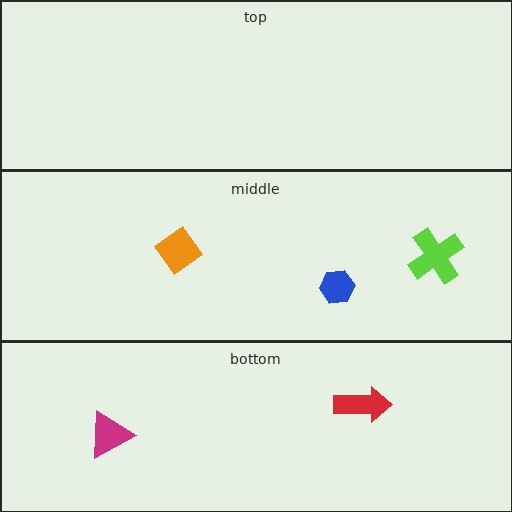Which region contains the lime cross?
The middle region.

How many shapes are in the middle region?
3.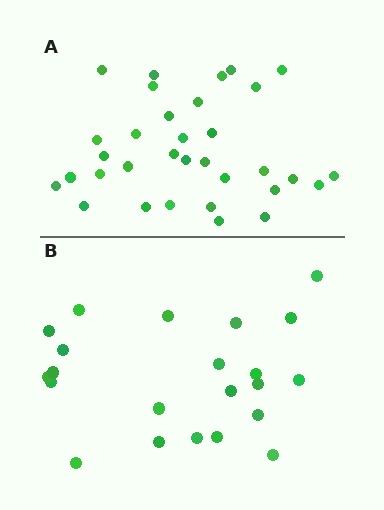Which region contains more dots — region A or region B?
Region A (the top region) has more dots.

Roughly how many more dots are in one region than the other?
Region A has roughly 12 or so more dots than region B.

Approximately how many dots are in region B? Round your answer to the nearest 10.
About 20 dots. (The exact count is 22, which rounds to 20.)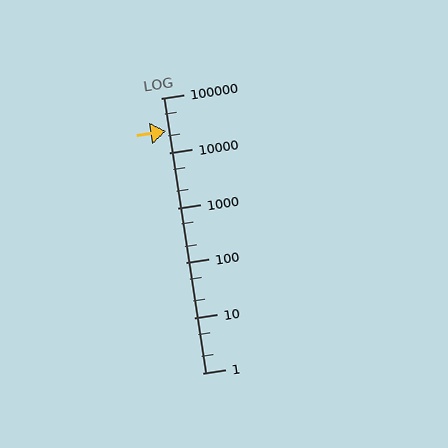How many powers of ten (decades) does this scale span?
The scale spans 5 decades, from 1 to 100000.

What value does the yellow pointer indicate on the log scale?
The pointer indicates approximately 25000.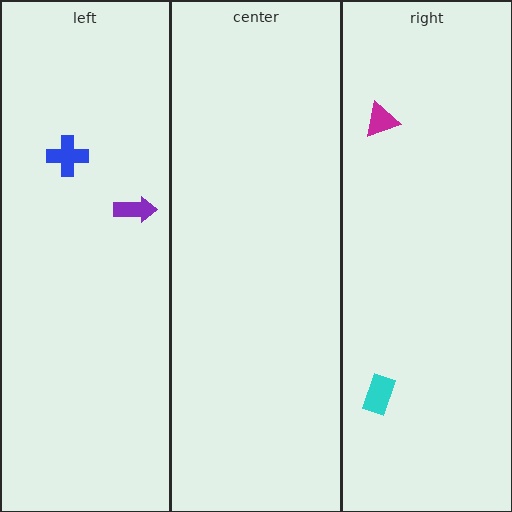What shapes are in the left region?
The blue cross, the purple arrow.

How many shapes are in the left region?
2.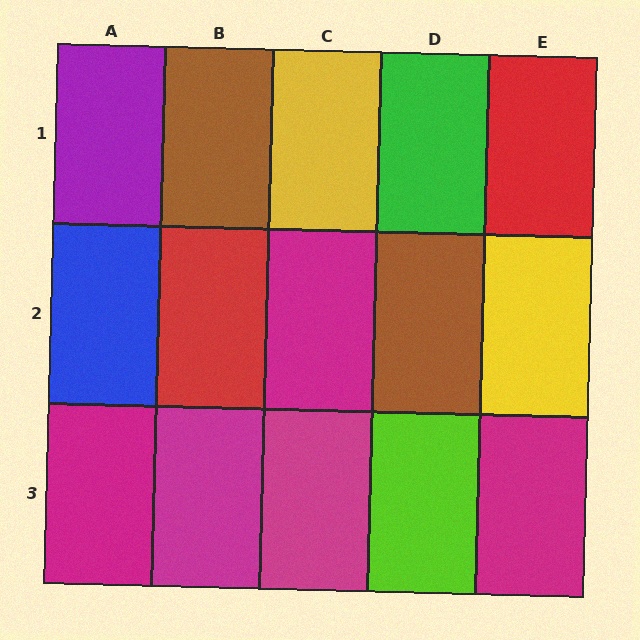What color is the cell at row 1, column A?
Purple.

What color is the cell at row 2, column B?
Red.